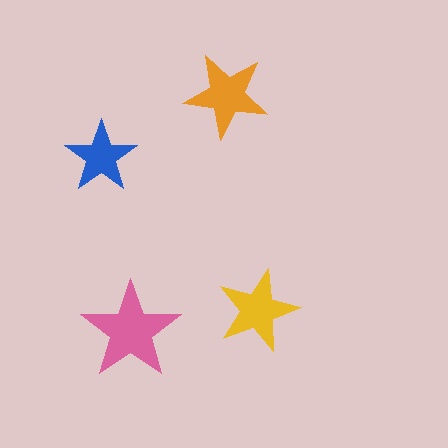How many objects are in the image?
There are 4 objects in the image.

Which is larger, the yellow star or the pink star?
The pink one.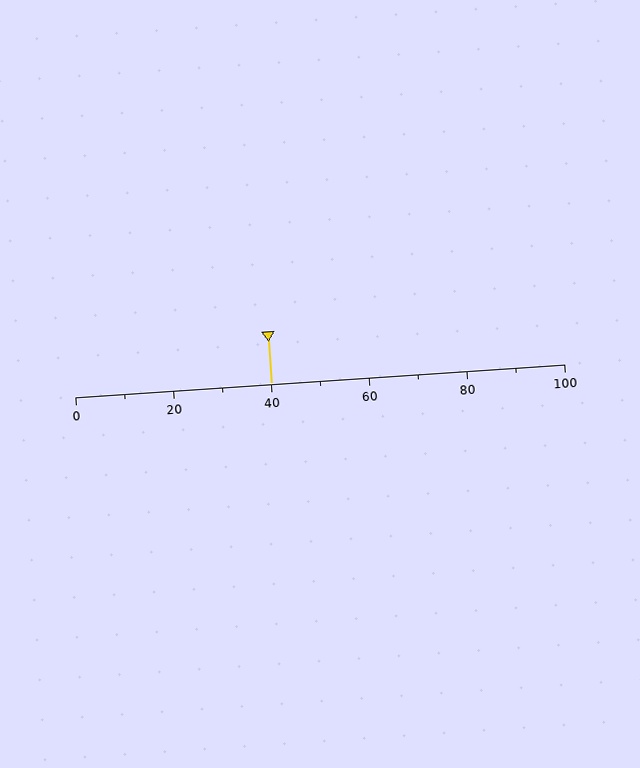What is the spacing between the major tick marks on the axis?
The major ticks are spaced 20 apart.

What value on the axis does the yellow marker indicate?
The marker indicates approximately 40.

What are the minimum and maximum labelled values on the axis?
The axis runs from 0 to 100.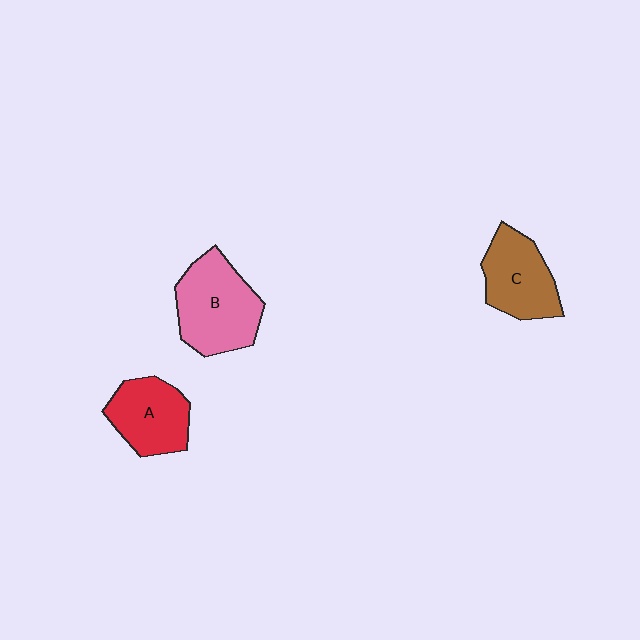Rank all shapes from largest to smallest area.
From largest to smallest: B (pink), C (brown), A (red).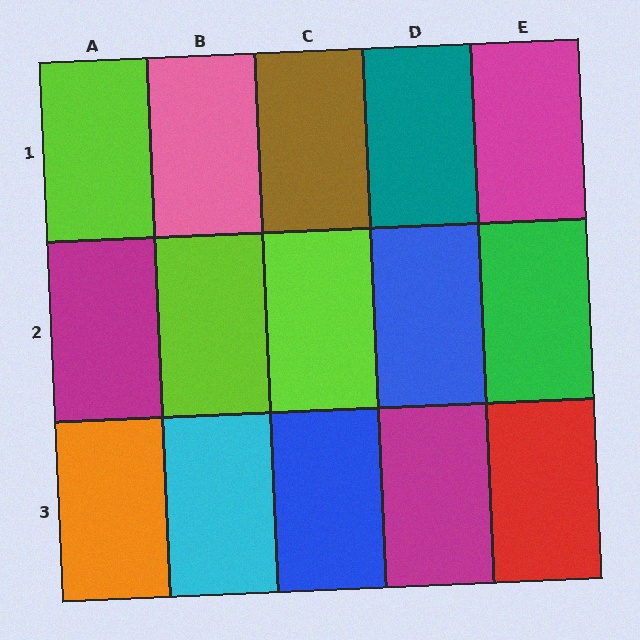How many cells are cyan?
1 cell is cyan.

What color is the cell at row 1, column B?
Pink.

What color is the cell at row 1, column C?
Brown.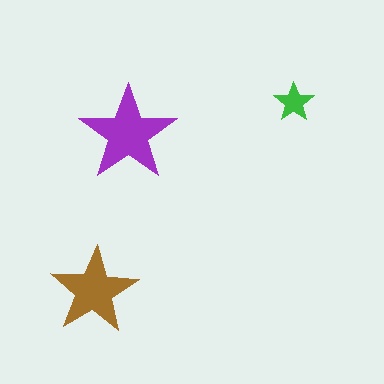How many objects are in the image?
There are 3 objects in the image.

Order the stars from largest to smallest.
the purple one, the brown one, the green one.